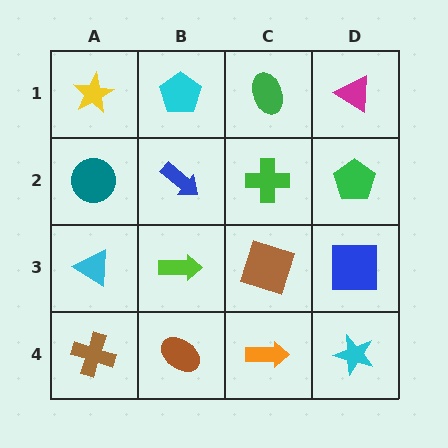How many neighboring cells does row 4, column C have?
3.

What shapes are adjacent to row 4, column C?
A brown square (row 3, column C), a brown ellipse (row 4, column B), a cyan star (row 4, column D).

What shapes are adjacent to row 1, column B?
A blue arrow (row 2, column B), a yellow star (row 1, column A), a green ellipse (row 1, column C).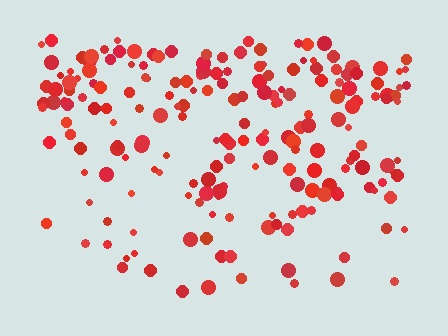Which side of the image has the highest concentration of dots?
The top.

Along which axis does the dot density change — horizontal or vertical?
Vertical.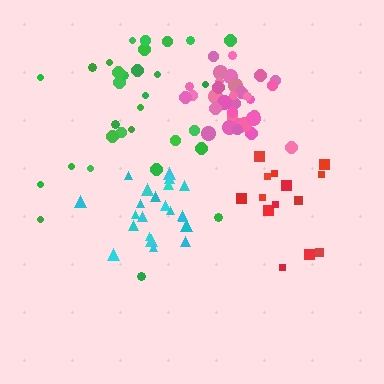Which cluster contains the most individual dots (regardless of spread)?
Pink (33).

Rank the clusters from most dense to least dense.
pink, cyan, red, green.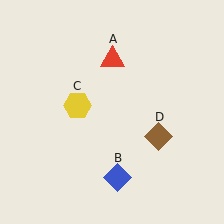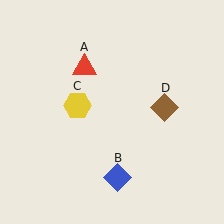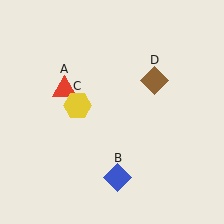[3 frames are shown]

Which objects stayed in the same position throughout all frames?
Blue diamond (object B) and yellow hexagon (object C) remained stationary.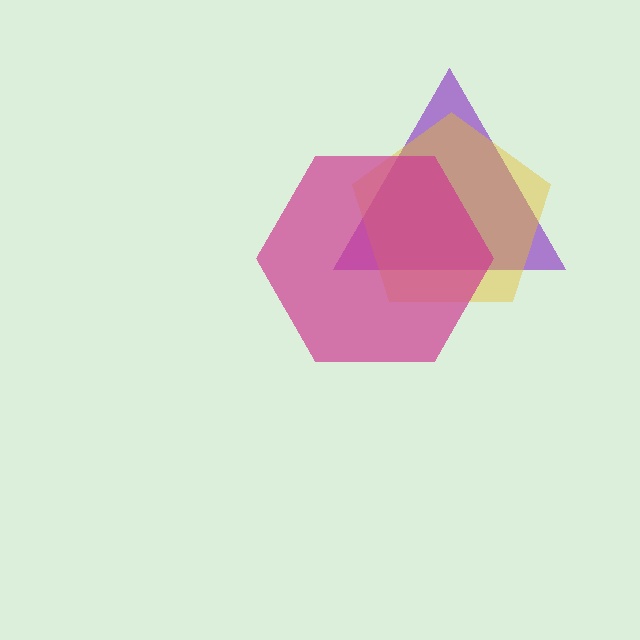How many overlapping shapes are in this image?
There are 3 overlapping shapes in the image.